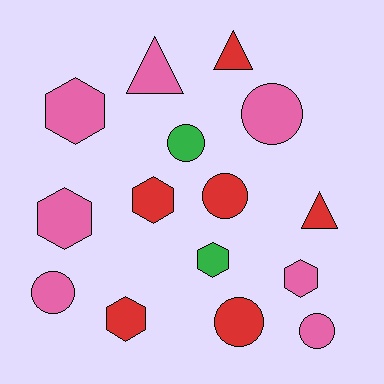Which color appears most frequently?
Pink, with 7 objects.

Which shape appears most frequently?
Circle, with 6 objects.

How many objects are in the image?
There are 15 objects.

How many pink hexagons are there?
There are 3 pink hexagons.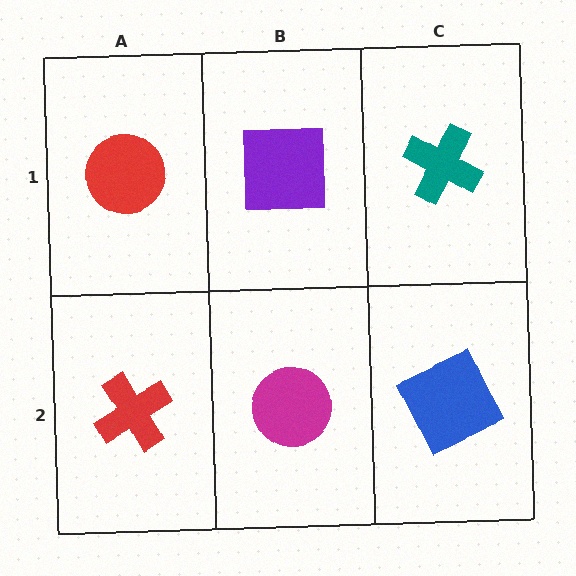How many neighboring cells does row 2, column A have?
2.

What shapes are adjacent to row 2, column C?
A teal cross (row 1, column C), a magenta circle (row 2, column B).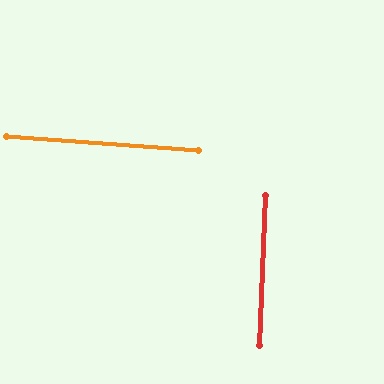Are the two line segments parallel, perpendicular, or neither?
Perpendicular — they meet at approximately 88°.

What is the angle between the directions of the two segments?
Approximately 88 degrees.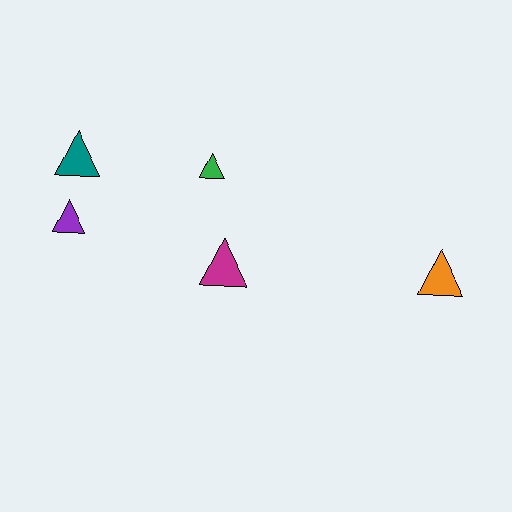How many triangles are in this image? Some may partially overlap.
There are 5 triangles.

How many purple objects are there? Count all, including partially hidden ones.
There is 1 purple object.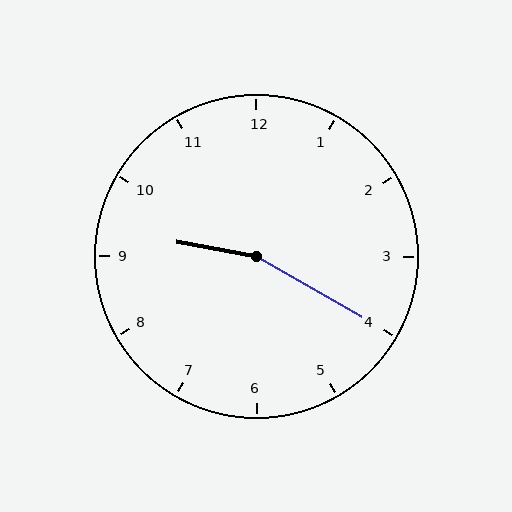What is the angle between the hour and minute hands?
Approximately 160 degrees.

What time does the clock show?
9:20.